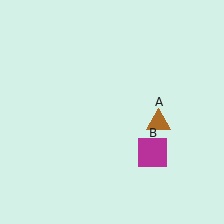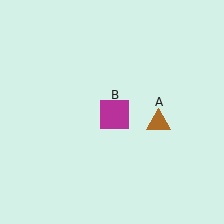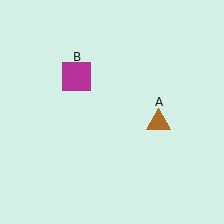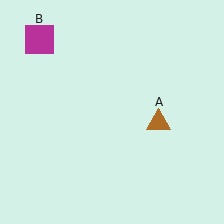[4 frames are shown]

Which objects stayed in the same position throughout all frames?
Brown triangle (object A) remained stationary.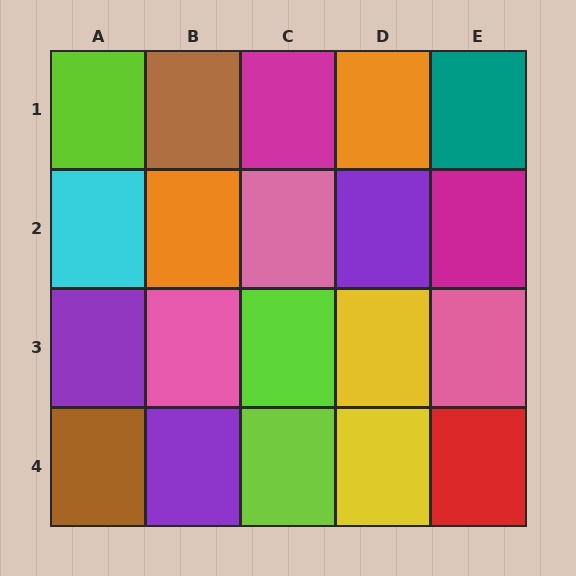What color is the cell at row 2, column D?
Purple.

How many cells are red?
1 cell is red.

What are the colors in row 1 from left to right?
Lime, brown, magenta, orange, teal.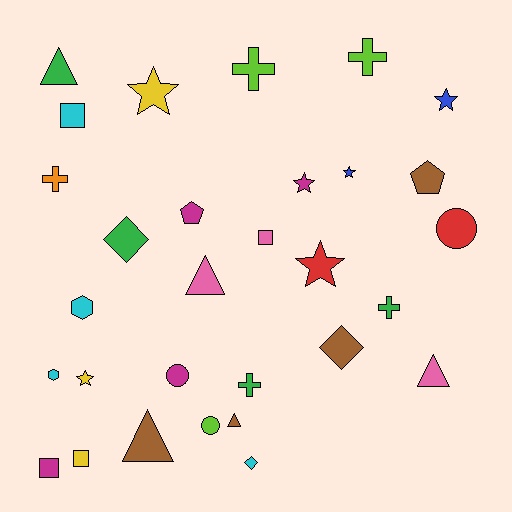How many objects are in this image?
There are 30 objects.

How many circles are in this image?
There are 3 circles.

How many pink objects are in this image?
There are 3 pink objects.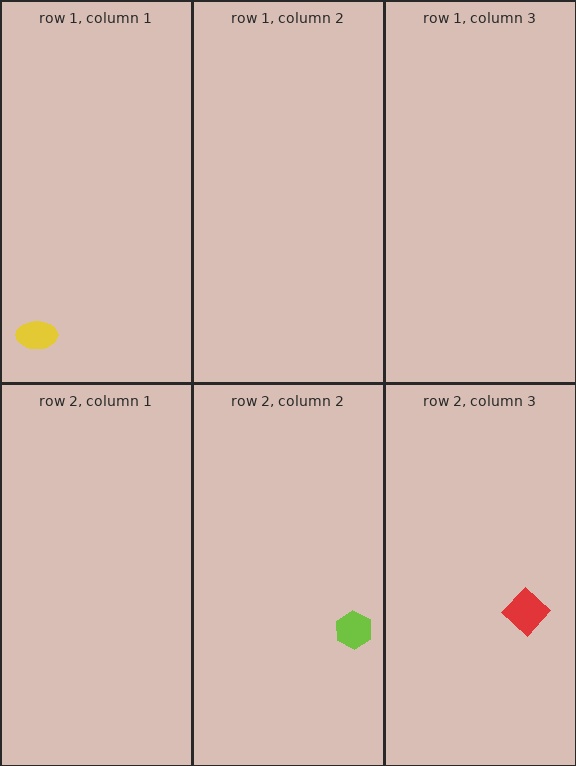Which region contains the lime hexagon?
The row 2, column 2 region.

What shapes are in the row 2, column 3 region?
The red diamond.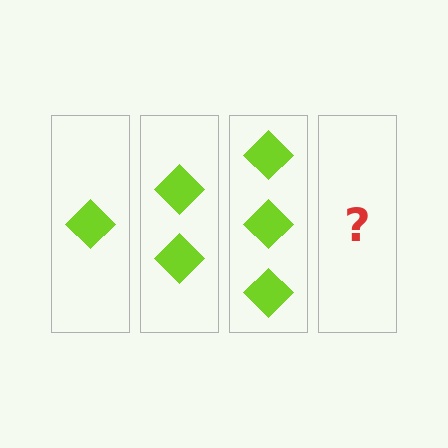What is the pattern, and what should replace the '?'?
The pattern is that each step adds one more diamond. The '?' should be 4 diamonds.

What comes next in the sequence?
The next element should be 4 diamonds.